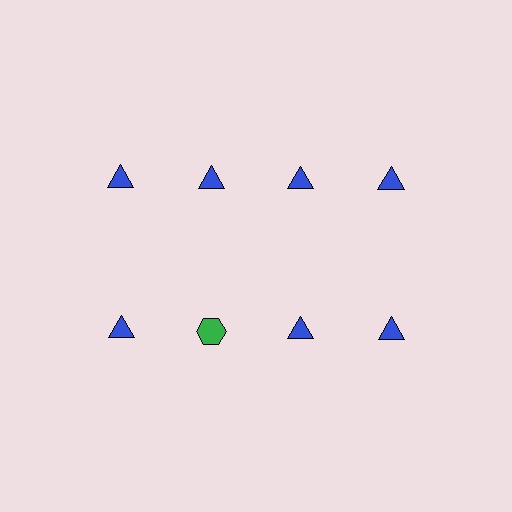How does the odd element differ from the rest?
It differs in both color (green instead of blue) and shape (hexagon instead of triangle).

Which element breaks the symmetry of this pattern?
The green hexagon in the second row, second from left column breaks the symmetry. All other shapes are blue triangles.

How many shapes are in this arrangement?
There are 8 shapes arranged in a grid pattern.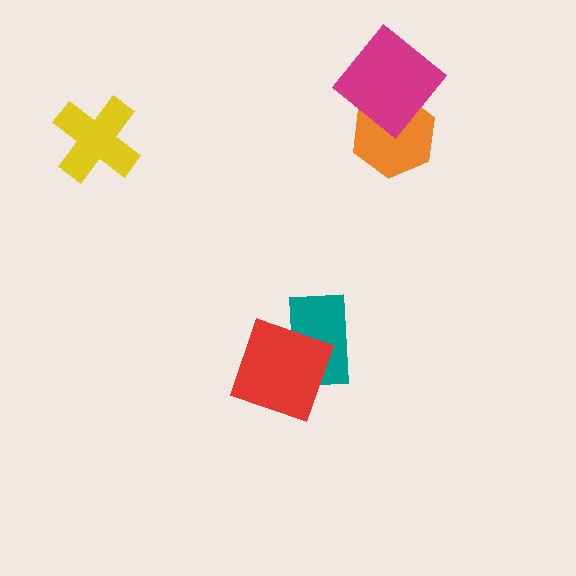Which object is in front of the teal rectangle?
The red square is in front of the teal rectangle.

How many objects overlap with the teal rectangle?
1 object overlaps with the teal rectangle.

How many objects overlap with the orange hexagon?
1 object overlaps with the orange hexagon.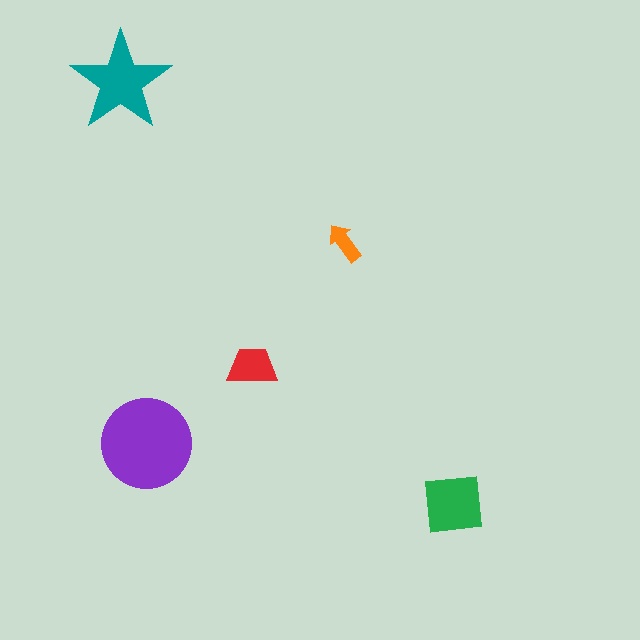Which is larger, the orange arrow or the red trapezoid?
The red trapezoid.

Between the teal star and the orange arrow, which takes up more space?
The teal star.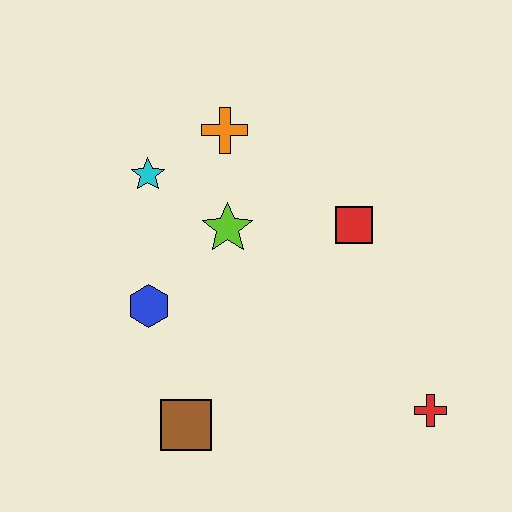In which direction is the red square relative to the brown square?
The red square is above the brown square.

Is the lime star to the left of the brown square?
No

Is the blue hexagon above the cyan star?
No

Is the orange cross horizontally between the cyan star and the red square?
Yes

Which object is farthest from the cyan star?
The red cross is farthest from the cyan star.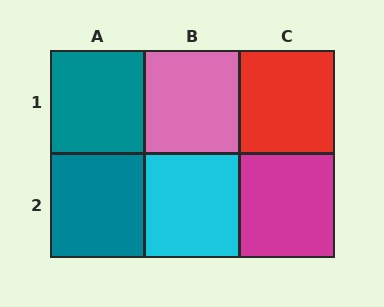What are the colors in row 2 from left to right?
Teal, cyan, magenta.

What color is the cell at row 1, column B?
Pink.